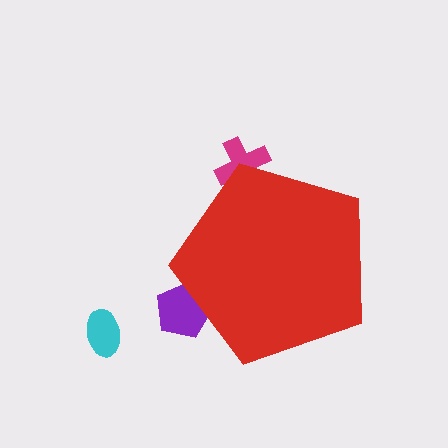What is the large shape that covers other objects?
A red pentagon.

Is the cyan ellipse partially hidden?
No, the cyan ellipse is fully visible.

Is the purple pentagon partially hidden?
Yes, the purple pentagon is partially hidden behind the red pentagon.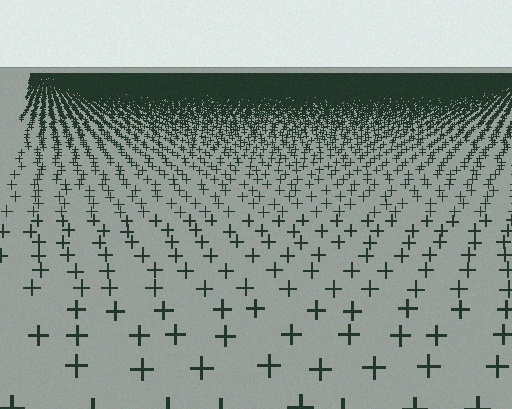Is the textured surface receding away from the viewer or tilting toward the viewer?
The surface is receding away from the viewer. Texture elements get smaller and denser toward the top.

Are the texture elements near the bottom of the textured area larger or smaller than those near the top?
Larger. Near the bottom, elements are closer to the viewer and appear at a bigger on-screen size.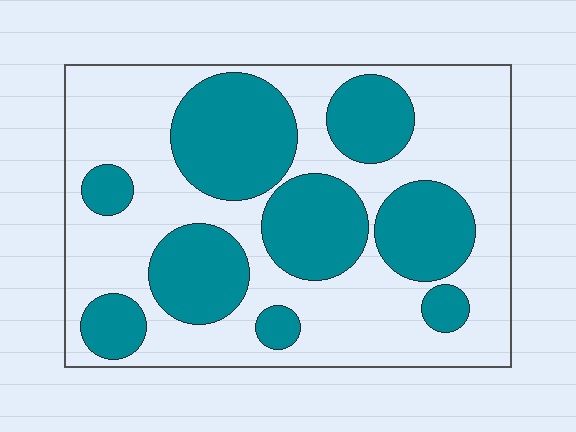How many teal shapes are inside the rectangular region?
9.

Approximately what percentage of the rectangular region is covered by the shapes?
Approximately 40%.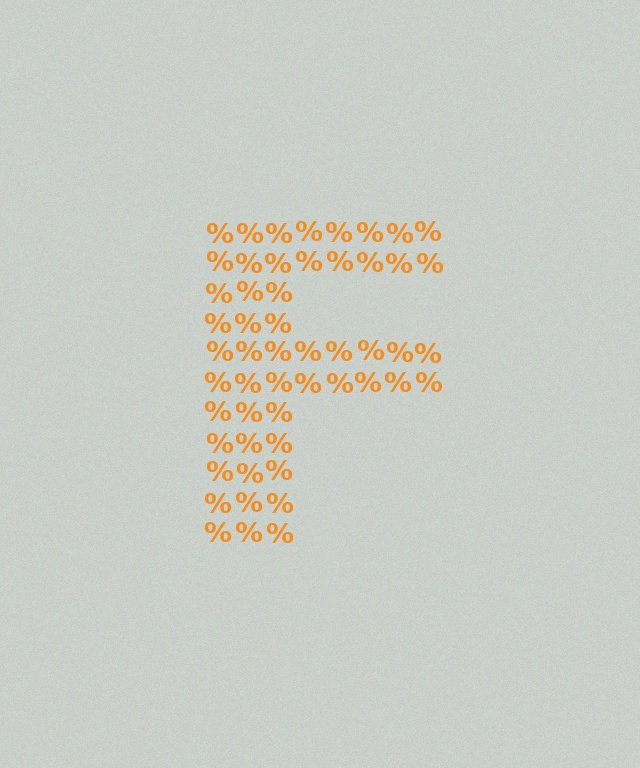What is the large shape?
The large shape is the letter F.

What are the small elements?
The small elements are percent signs.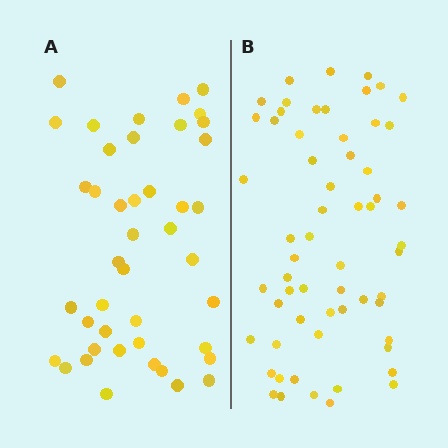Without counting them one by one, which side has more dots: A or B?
Region B (the right region) has more dots.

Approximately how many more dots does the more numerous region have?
Region B has approximately 15 more dots than region A.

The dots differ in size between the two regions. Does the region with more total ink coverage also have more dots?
No. Region A has more total ink coverage because its dots are larger, but region B actually contains more individual dots. Total area can be misleading — the number of items is what matters here.